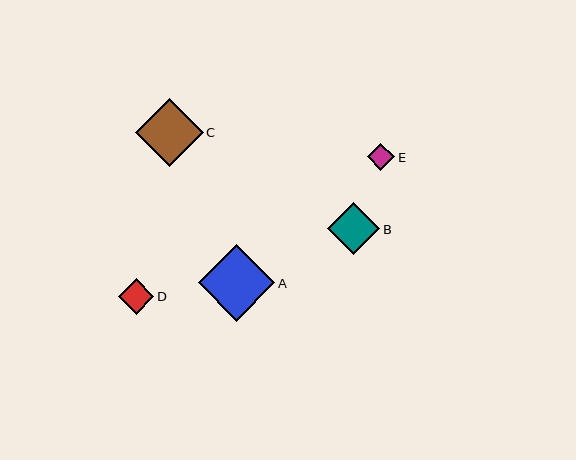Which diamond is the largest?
Diamond A is the largest with a size of approximately 77 pixels.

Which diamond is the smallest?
Diamond E is the smallest with a size of approximately 27 pixels.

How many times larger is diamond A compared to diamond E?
Diamond A is approximately 2.8 times the size of diamond E.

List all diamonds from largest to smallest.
From largest to smallest: A, C, B, D, E.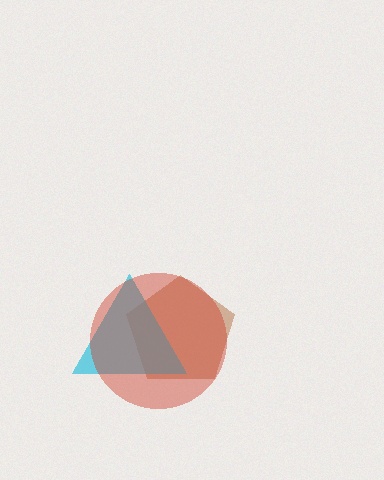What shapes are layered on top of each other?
The layered shapes are: a brown pentagon, a cyan triangle, a red circle.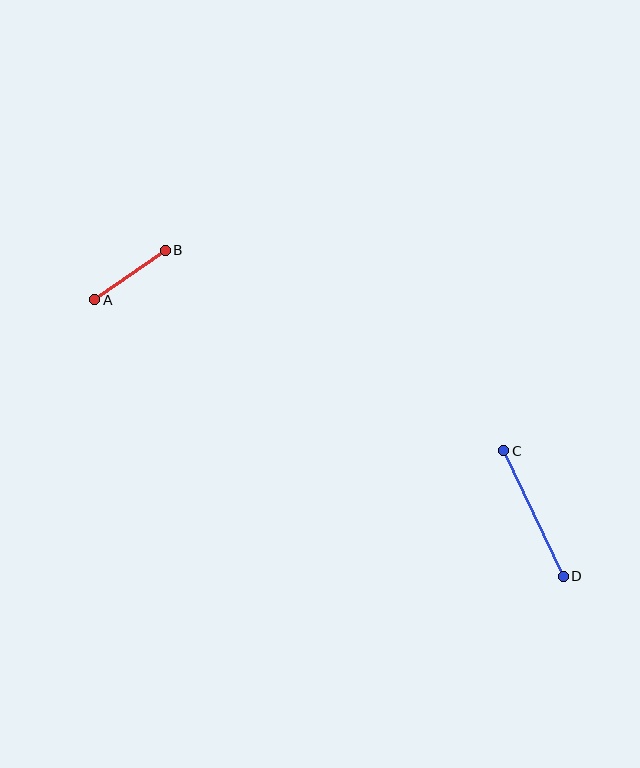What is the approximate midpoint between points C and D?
The midpoint is at approximately (533, 514) pixels.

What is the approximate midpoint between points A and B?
The midpoint is at approximately (130, 275) pixels.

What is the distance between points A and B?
The distance is approximately 86 pixels.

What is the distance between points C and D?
The distance is approximately 139 pixels.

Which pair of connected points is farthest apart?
Points C and D are farthest apart.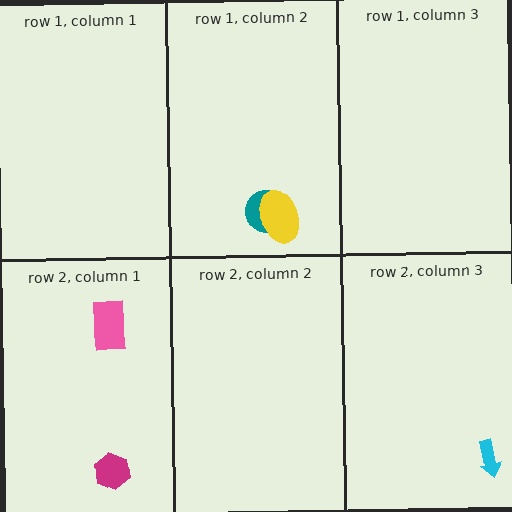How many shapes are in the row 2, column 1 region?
2.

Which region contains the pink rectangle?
The row 2, column 1 region.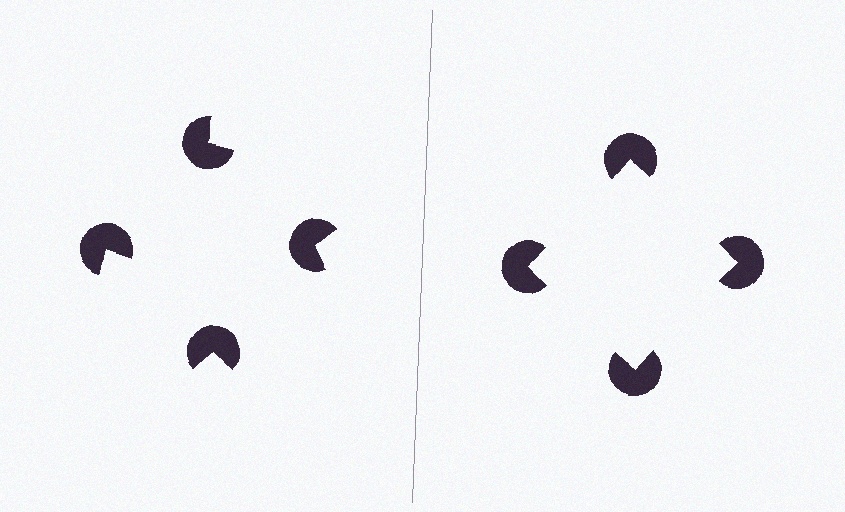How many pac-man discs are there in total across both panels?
8 — 4 on each side.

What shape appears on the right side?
An illusory square.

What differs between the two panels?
The pac-man discs are positioned identically on both sides; only the wedge orientations differ. On the right they align to a square; on the left they are misaligned.